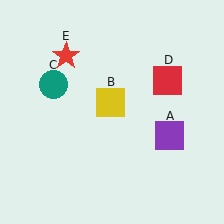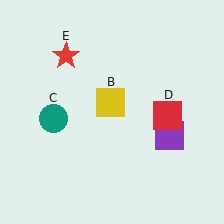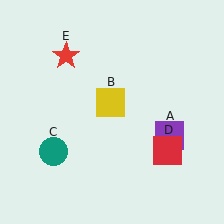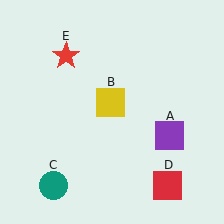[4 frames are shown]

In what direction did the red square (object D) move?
The red square (object D) moved down.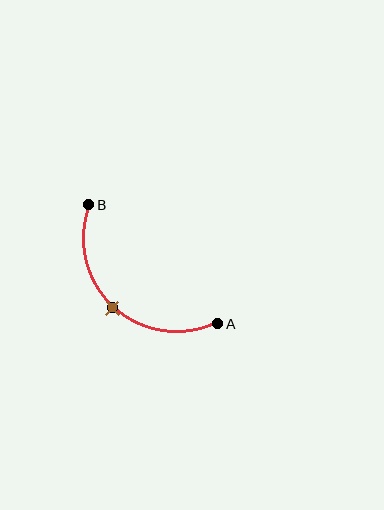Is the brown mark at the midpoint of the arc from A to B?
Yes. The brown mark lies on the arc at equal arc-length from both A and B — it is the arc midpoint.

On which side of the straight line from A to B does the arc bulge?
The arc bulges below and to the left of the straight line connecting A and B.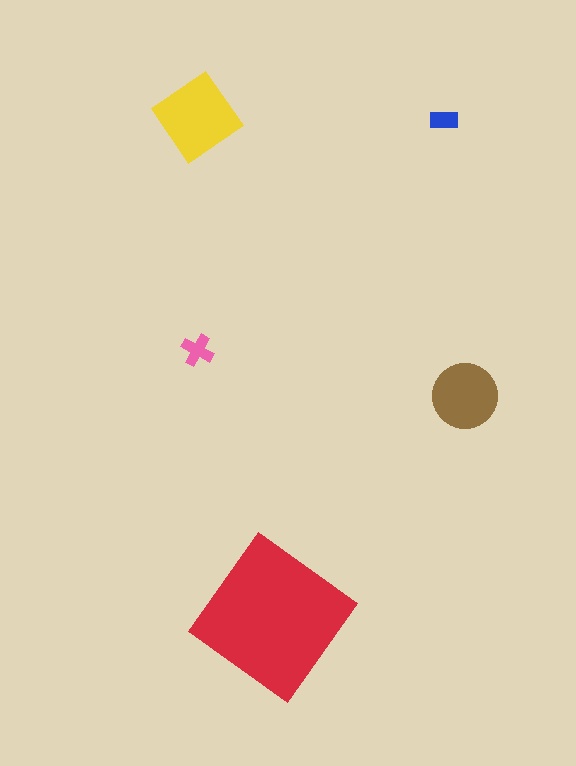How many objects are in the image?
There are 5 objects in the image.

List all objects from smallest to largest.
The blue rectangle, the pink cross, the brown circle, the yellow diamond, the red diamond.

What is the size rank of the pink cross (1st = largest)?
4th.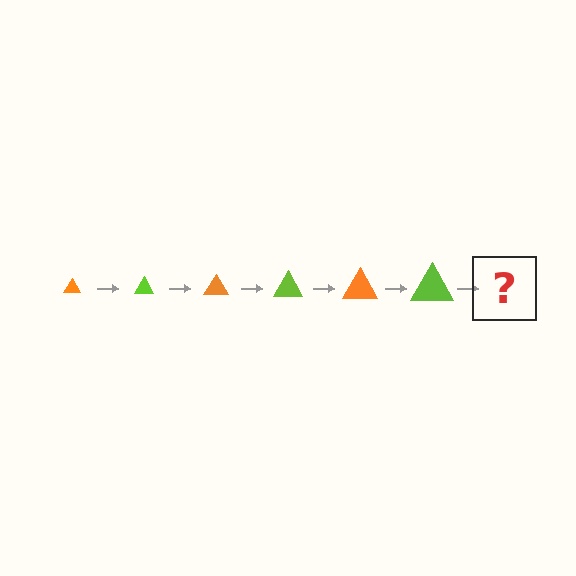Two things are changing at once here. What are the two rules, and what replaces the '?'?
The two rules are that the triangle grows larger each step and the color cycles through orange and lime. The '?' should be an orange triangle, larger than the previous one.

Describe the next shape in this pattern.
It should be an orange triangle, larger than the previous one.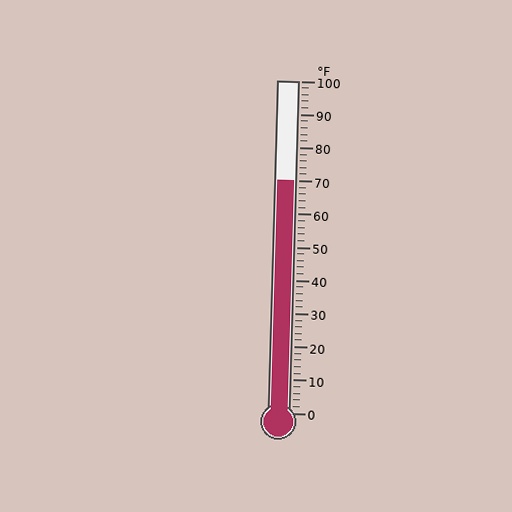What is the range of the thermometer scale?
The thermometer scale ranges from 0°F to 100°F.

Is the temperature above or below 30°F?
The temperature is above 30°F.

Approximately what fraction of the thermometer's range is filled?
The thermometer is filled to approximately 70% of its range.